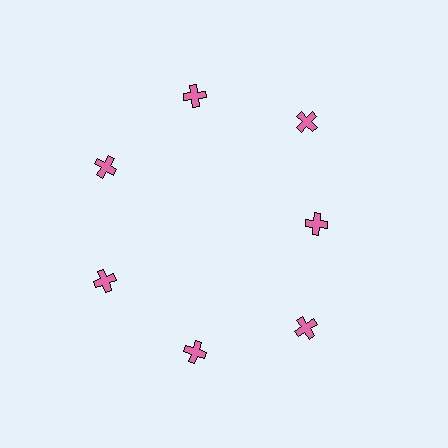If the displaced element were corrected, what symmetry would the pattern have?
It would have 7-fold rotational symmetry — the pattern would map onto itself every 51 degrees.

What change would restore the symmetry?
The symmetry would be restored by moving it outward, back onto the ring so that all 7 crosses sit at equal angles and equal distance from the center.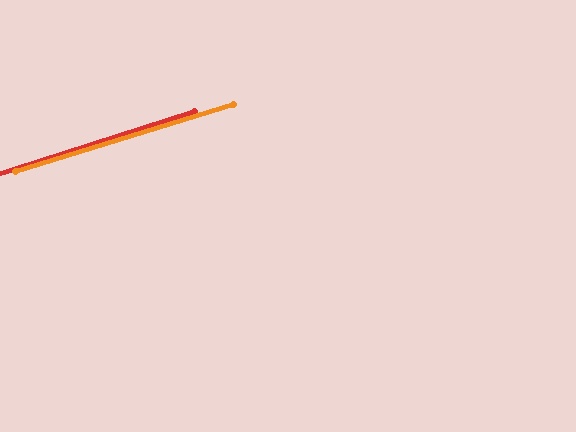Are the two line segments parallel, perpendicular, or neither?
Parallel — their directions differ by only 0.7°.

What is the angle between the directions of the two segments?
Approximately 1 degree.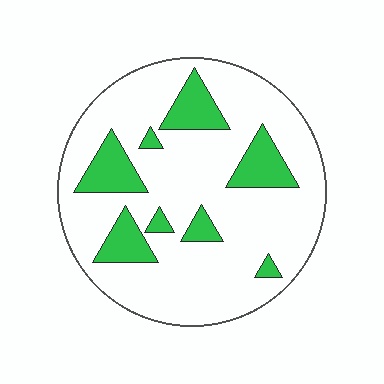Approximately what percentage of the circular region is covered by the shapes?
Approximately 20%.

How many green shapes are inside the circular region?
8.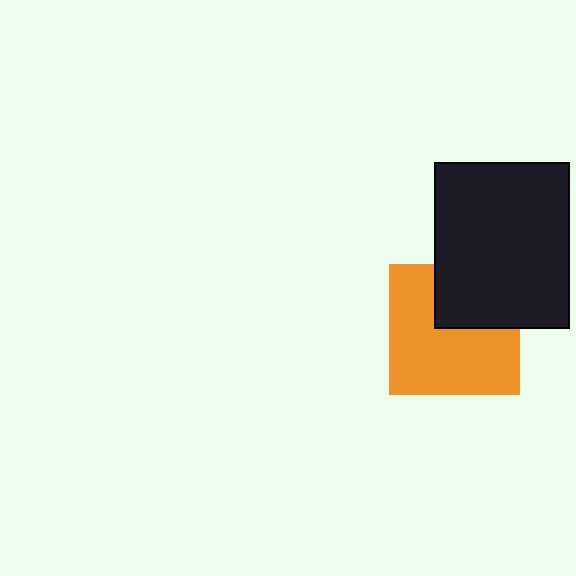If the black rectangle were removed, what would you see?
You would see the complete orange square.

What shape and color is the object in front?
The object in front is a black rectangle.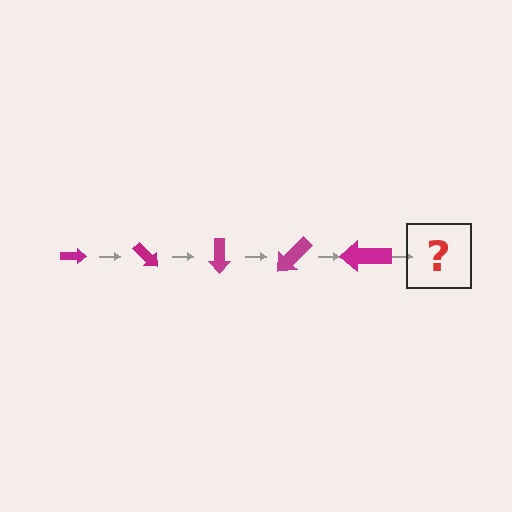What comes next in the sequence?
The next element should be an arrow, larger than the previous one and rotated 225 degrees from the start.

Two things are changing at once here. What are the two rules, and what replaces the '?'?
The two rules are that the arrow grows larger each step and it rotates 45 degrees each step. The '?' should be an arrow, larger than the previous one and rotated 225 degrees from the start.